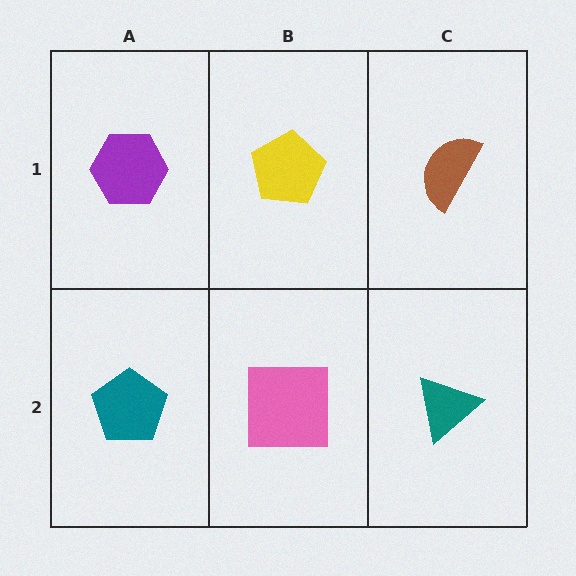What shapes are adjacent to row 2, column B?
A yellow pentagon (row 1, column B), a teal pentagon (row 2, column A), a teal triangle (row 2, column C).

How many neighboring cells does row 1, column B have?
3.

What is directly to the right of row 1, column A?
A yellow pentagon.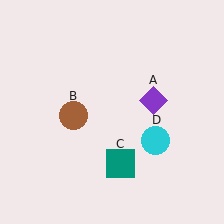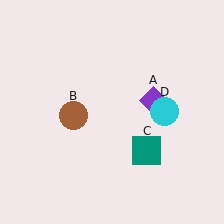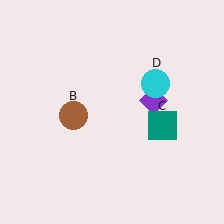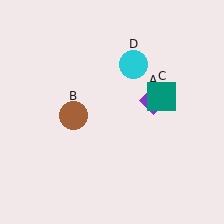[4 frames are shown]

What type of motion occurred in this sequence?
The teal square (object C), cyan circle (object D) rotated counterclockwise around the center of the scene.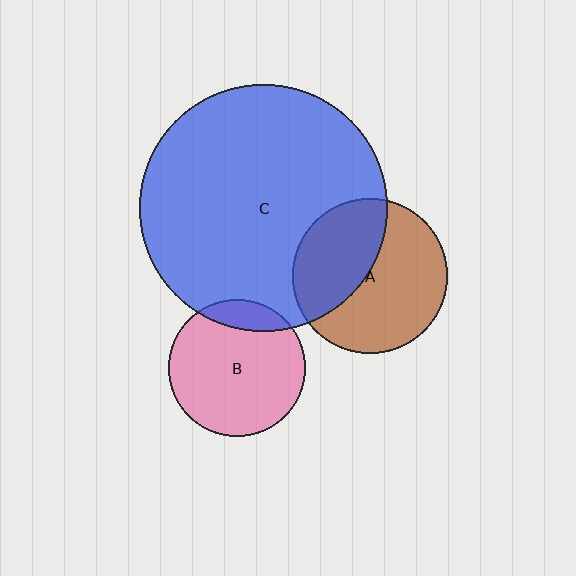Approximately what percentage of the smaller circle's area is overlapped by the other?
Approximately 40%.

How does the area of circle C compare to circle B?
Approximately 3.3 times.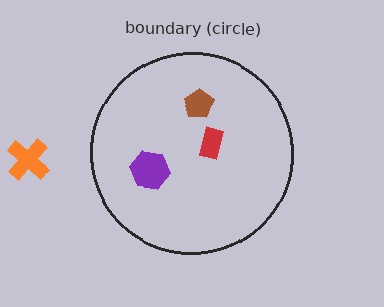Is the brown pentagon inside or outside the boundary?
Inside.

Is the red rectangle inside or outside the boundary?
Inside.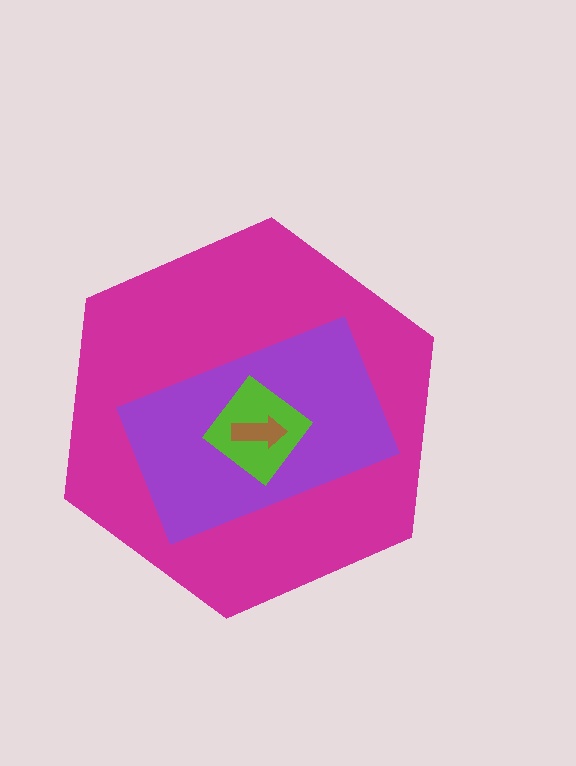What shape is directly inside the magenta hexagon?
The purple rectangle.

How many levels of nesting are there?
4.